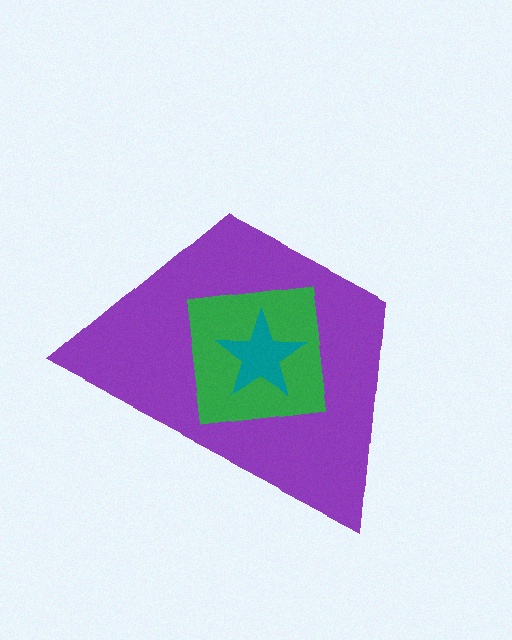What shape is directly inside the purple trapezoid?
The green square.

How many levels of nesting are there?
3.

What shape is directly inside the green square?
The teal star.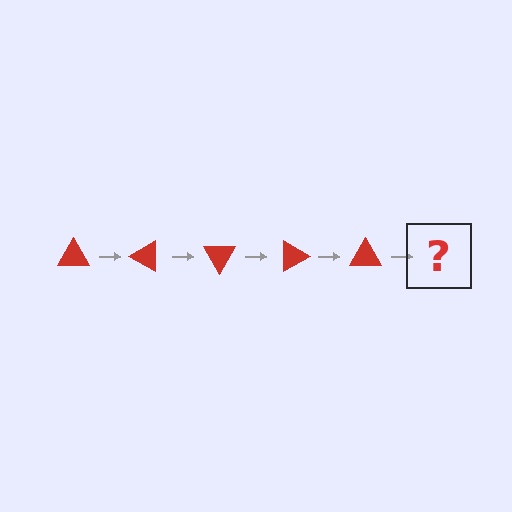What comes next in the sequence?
The next element should be a red triangle rotated 150 degrees.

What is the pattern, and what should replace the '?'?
The pattern is that the triangle rotates 30 degrees each step. The '?' should be a red triangle rotated 150 degrees.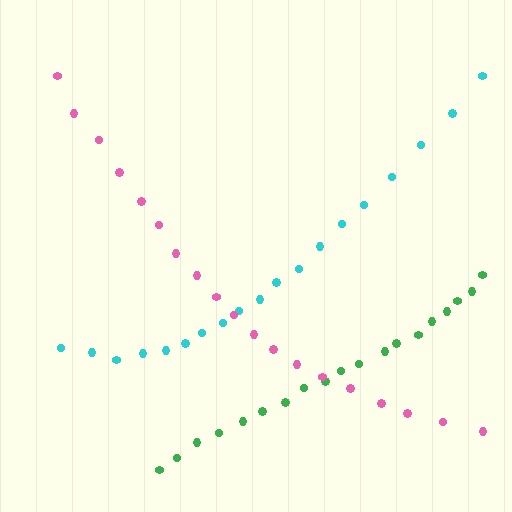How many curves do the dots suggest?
There are 3 distinct paths.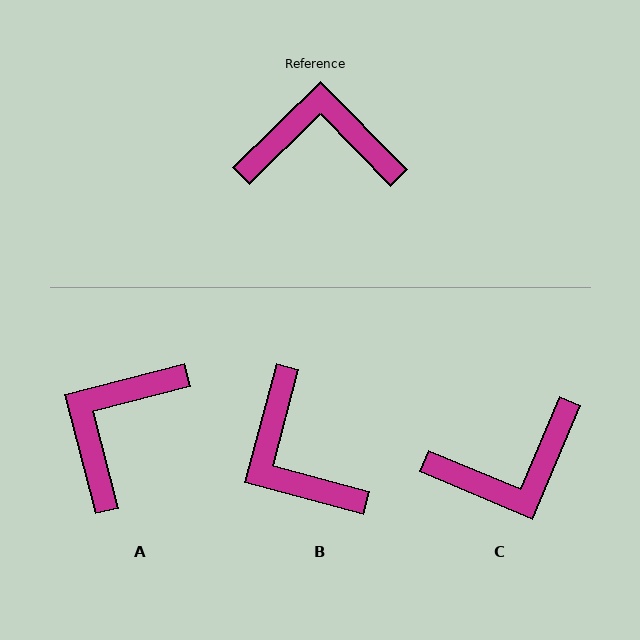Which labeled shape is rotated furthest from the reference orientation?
C, about 157 degrees away.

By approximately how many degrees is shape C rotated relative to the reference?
Approximately 157 degrees clockwise.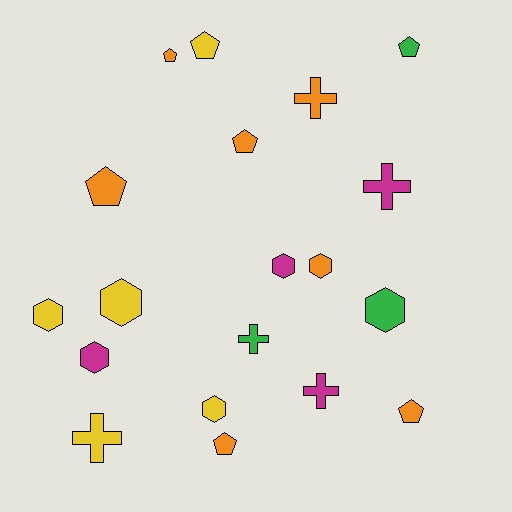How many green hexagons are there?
There is 1 green hexagon.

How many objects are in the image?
There are 19 objects.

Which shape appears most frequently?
Hexagon, with 7 objects.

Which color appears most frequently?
Orange, with 7 objects.